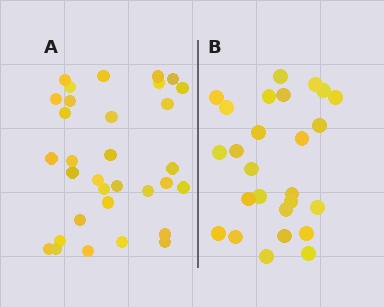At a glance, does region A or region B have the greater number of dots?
Region A (the left region) has more dots.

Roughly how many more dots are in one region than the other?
Region A has about 6 more dots than region B.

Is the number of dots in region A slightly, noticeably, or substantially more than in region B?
Region A has only slightly more — the two regions are fairly close. The ratio is roughly 1.2 to 1.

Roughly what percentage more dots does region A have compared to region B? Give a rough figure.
About 25% more.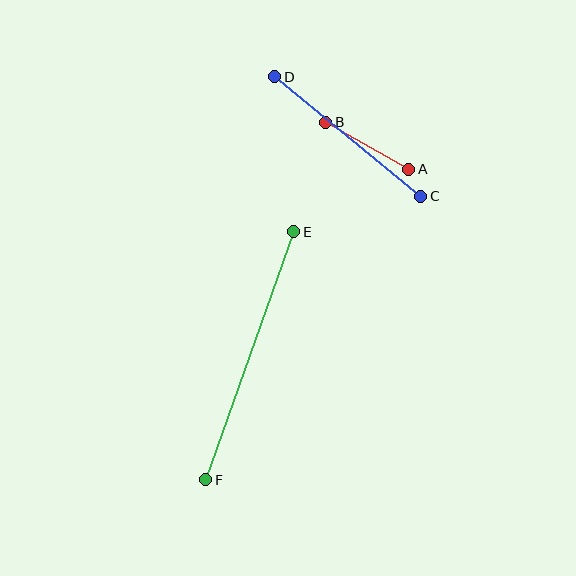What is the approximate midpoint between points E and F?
The midpoint is at approximately (250, 356) pixels.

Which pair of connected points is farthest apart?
Points E and F are farthest apart.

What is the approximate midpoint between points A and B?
The midpoint is at approximately (367, 146) pixels.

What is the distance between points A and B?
The distance is approximately 95 pixels.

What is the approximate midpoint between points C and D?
The midpoint is at approximately (348, 136) pixels.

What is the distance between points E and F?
The distance is approximately 263 pixels.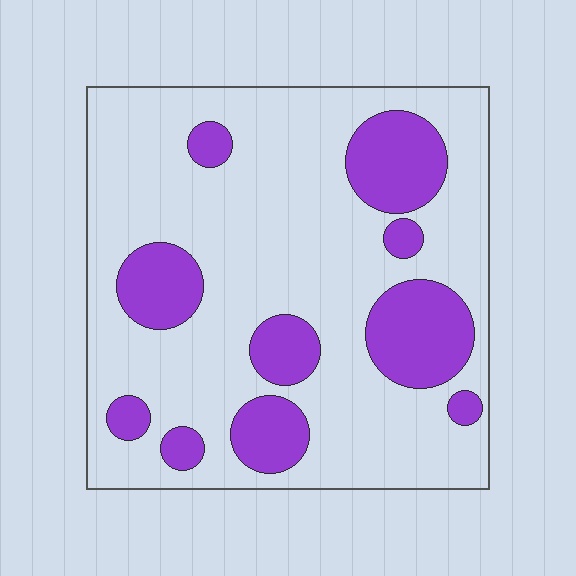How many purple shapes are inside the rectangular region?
10.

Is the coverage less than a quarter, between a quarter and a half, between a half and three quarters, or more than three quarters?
Less than a quarter.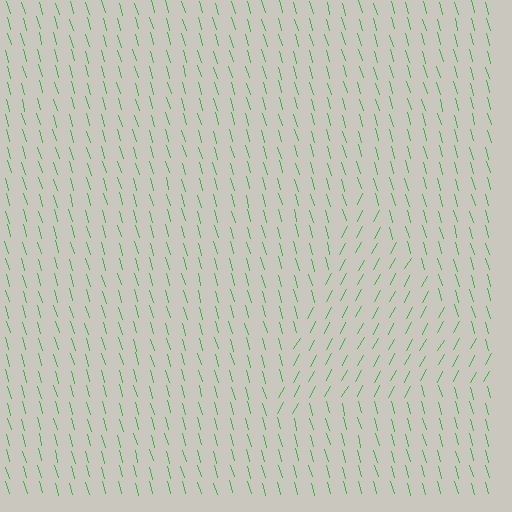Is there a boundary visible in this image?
Yes, there is a texture boundary formed by a change in line orientation.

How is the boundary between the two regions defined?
The boundary is defined purely by a change in line orientation (approximately 45 degrees difference). All lines are the same color and thickness.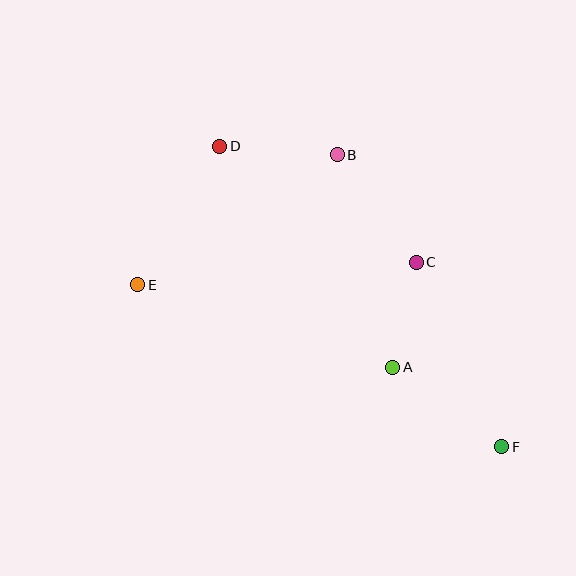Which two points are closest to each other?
Points A and C are closest to each other.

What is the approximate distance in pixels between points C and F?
The distance between C and F is approximately 203 pixels.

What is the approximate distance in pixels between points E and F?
The distance between E and F is approximately 398 pixels.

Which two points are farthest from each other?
Points D and F are farthest from each other.